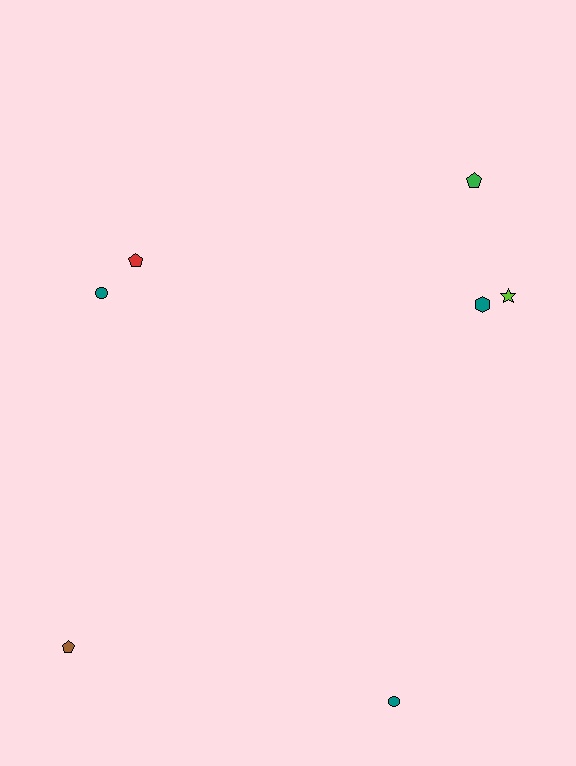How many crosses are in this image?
There are no crosses.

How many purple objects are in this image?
There are no purple objects.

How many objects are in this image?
There are 7 objects.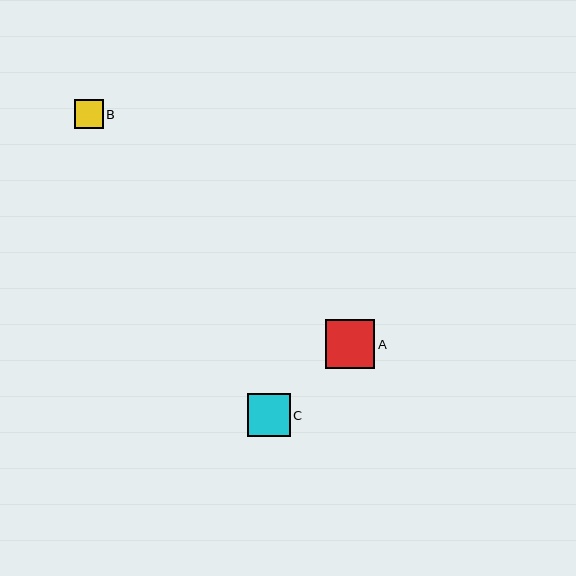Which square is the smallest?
Square B is the smallest with a size of approximately 29 pixels.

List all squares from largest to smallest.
From largest to smallest: A, C, B.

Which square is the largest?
Square A is the largest with a size of approximately 49 pixels.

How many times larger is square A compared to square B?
Square A is approximately 1.7 times the size of square B.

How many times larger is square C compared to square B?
Square C is approximately 1.5 times the size of square B.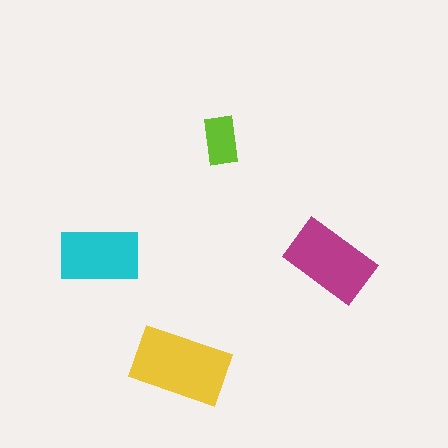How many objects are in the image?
There are 4 objects in the image.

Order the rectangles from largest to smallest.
the yellow one, the magenta one, the cyan one, the lime one.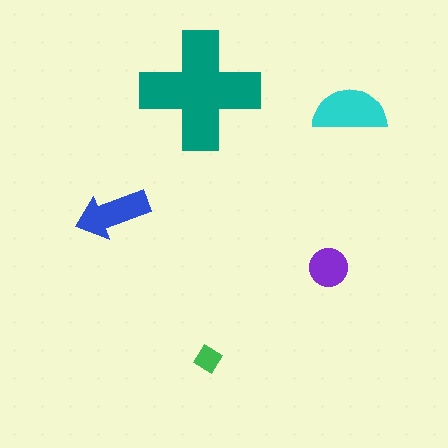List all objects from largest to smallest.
The teal cross, the cyan semicircle, the blue arrow, the purple circle, the green diamond.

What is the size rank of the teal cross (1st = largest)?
1st.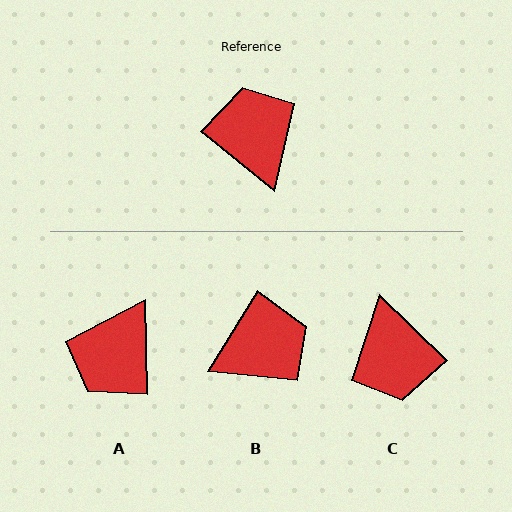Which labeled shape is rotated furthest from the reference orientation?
C, about 175 degrees away.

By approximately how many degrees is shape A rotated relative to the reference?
Approximately 131 degrees counter-clockwise.